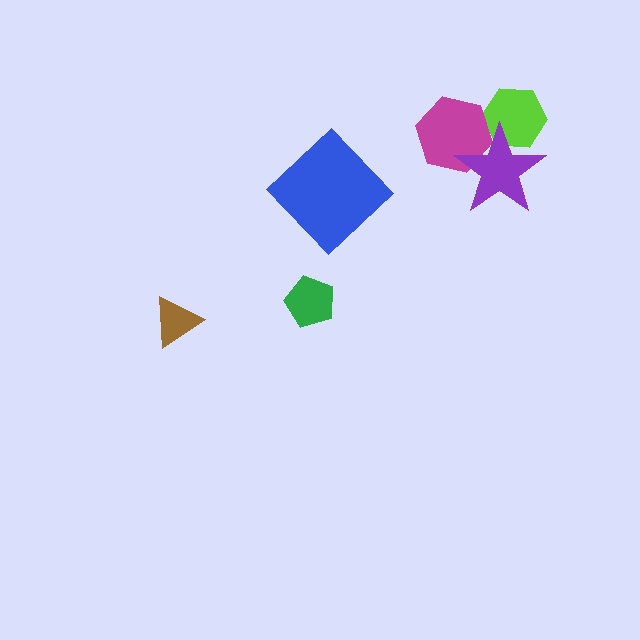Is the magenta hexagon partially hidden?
Yes, it is partially covered by another shape.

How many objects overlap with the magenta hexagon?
2 objects overlap with the magenta hexagon.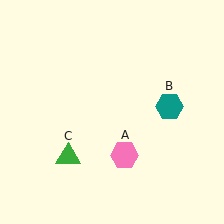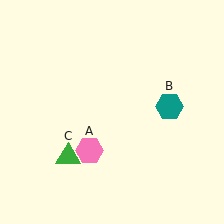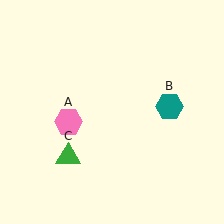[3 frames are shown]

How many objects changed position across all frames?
1 object changed position: pink hexagon (object A).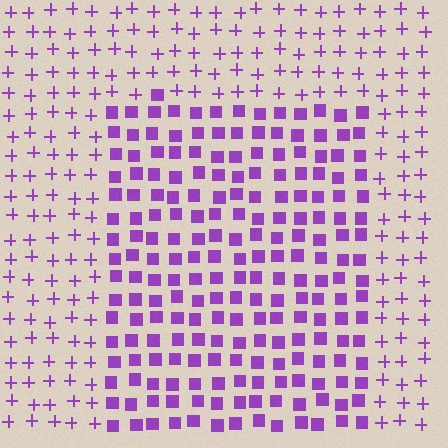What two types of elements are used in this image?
The image uses squares inside the rectangle region and plus signs outside it.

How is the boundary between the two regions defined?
The boundary is defined by a change in element shape: squares inside vs. plus signs outside. All elements share the same color and spacing.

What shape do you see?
I see a rectangle.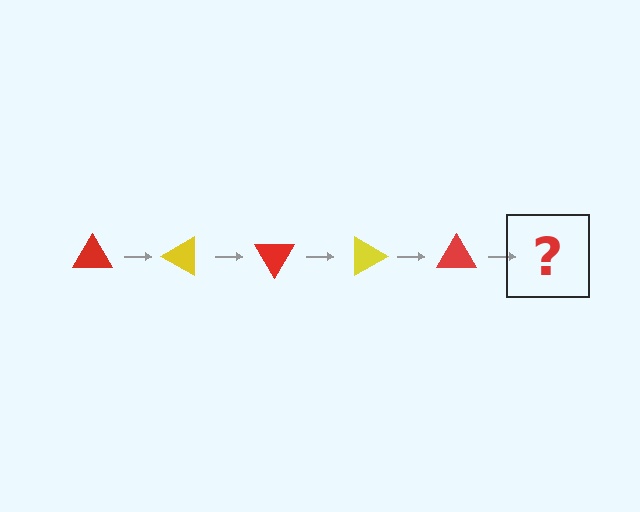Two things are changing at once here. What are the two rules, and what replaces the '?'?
The two rules are that it rotates 30 degrees each step and the color cycles through red and yellow. The '?' should be a yellow triangle, rotated 150 degrees from the start.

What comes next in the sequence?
The next element should be a yellow triangle, rotated 150 degrees from the start.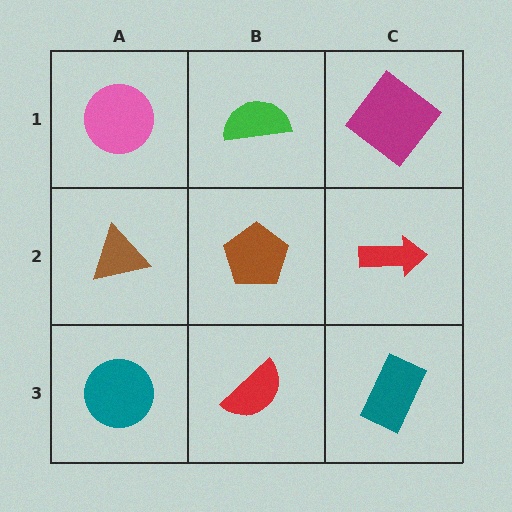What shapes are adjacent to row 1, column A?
A brown triangle (row 2, column A), a green semicircle (row 1, column B).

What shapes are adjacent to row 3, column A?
A brown triangle (row 2, column A), a red semicircle (row 3, column B).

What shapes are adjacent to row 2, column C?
A magenta diamond (row 1, column C), a teal rectangle (row 3, column C), a brown pentagon (row 2, column B).